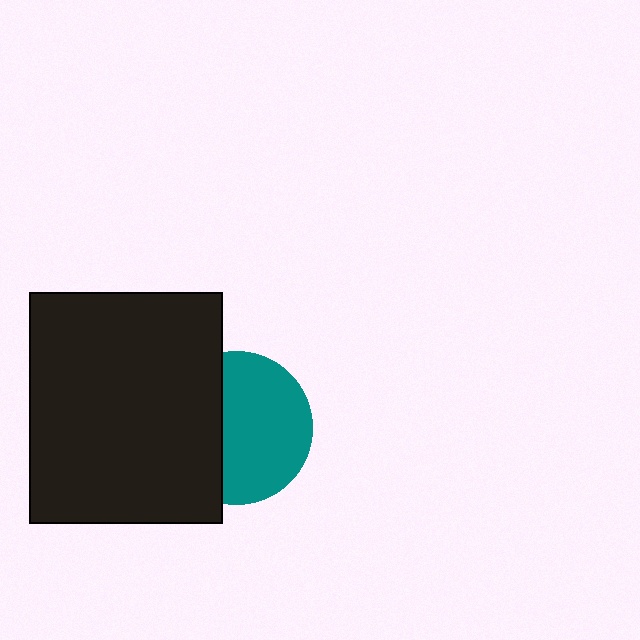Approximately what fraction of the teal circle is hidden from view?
Roughly 39% of the teal circle is hidden behind the black rectangle.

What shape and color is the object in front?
The object in front is a black rectangle.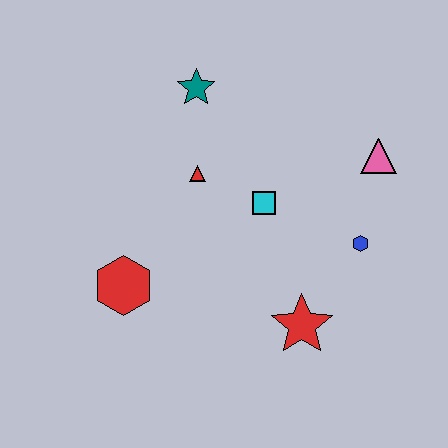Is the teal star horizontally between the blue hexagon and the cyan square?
No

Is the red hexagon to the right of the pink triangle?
No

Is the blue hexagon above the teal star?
No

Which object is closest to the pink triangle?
The blue hexagon is closest to the pink triangle.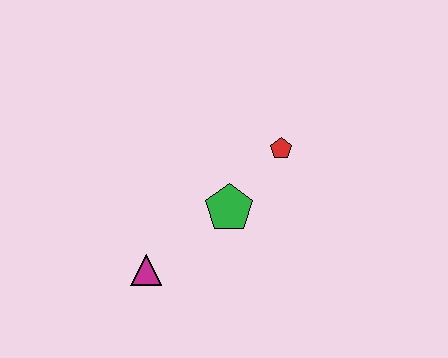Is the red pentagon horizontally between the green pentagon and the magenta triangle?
No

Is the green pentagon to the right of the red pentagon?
No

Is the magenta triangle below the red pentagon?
Yes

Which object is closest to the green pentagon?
The red pentagon is closest to the green pentagon.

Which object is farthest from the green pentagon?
The magenta triangle is farthest from the green pentagon.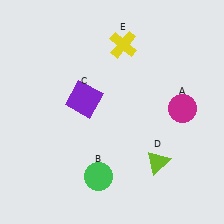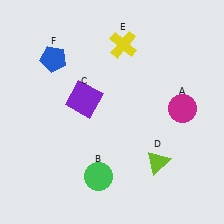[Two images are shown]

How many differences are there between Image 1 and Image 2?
There is 1 difference between the two images.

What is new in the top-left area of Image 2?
A blue pentagon (F) was added in the top-left area of Image 2.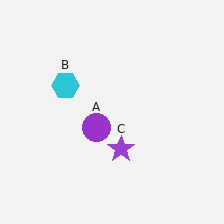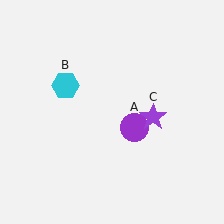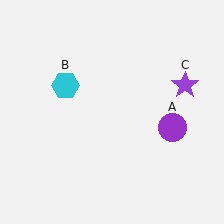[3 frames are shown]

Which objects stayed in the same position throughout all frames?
Cyan hexagon (object B) remained stationary.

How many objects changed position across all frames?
2 objects changed position: purple circle (object A), purple star (object C).